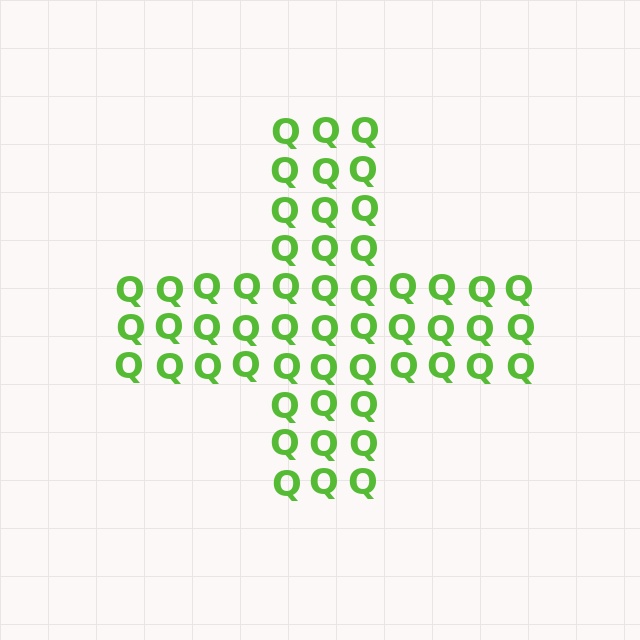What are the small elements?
The small elements are letter Q's.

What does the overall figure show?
The overall figure shows a cross.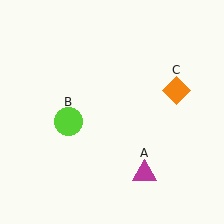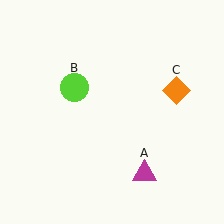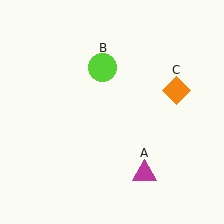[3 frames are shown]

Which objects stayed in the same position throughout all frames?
Magenta triangle (object A) and orange diamond (object C) remained stationary.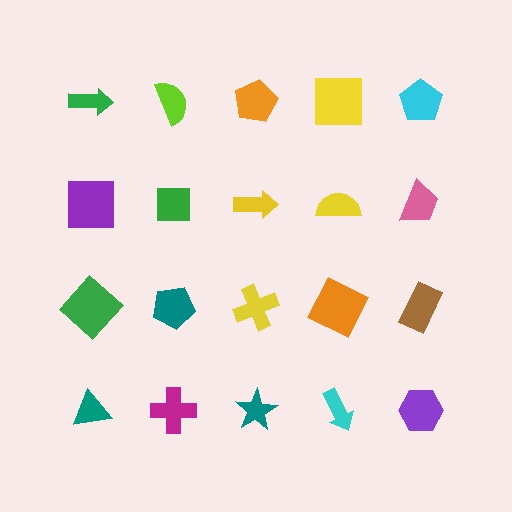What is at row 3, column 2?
A teal pentagon.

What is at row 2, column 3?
A yellow arrow.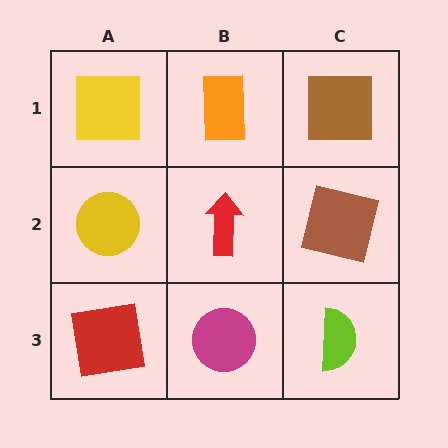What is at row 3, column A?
A red square.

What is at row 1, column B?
An orange rectangle.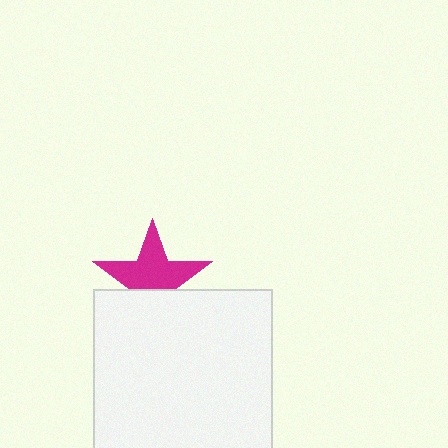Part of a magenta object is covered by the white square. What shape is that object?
It is a star.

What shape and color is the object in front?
The object in front is a white square.